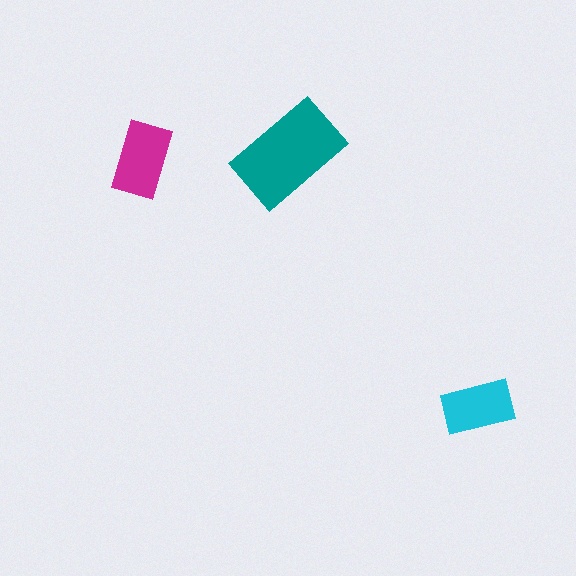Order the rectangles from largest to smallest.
the teal one, the magenta one, the cyan one.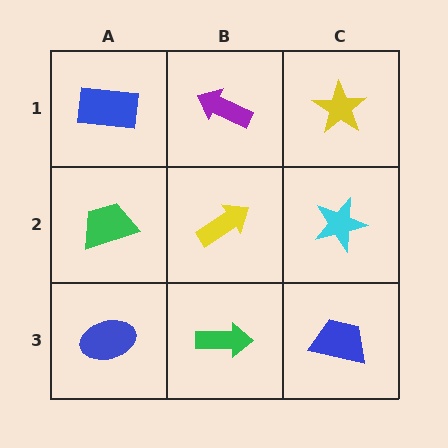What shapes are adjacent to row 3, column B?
A yellow arrow (row 2, column B), a blue ellipse (row 3, column A), a blue trapezoid (row 3, column C).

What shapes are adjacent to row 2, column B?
A purple arrow (row 1, column B), a green arrow (row 3, column B), a green trapezoid (row 2, column A), a cyan star (row 2, column C).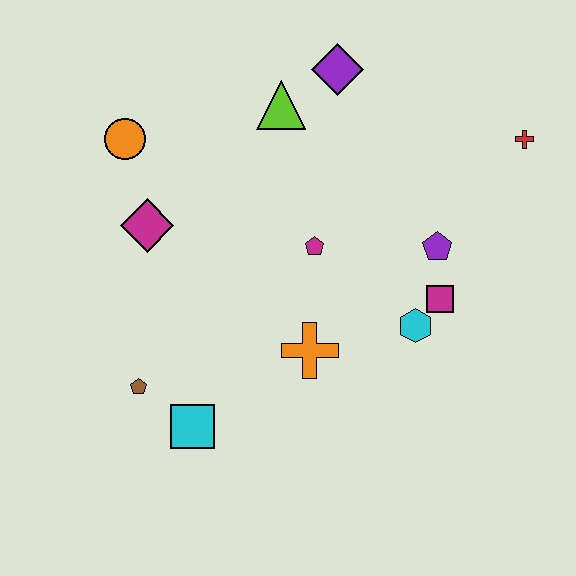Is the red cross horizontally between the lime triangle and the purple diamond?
No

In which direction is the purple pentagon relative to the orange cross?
The purple pentagon is to the right of the orange cross.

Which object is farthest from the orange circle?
The red cross is farthest from the orange circle.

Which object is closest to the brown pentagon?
The cyan square is closest to the brown pentagon.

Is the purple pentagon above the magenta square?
Yes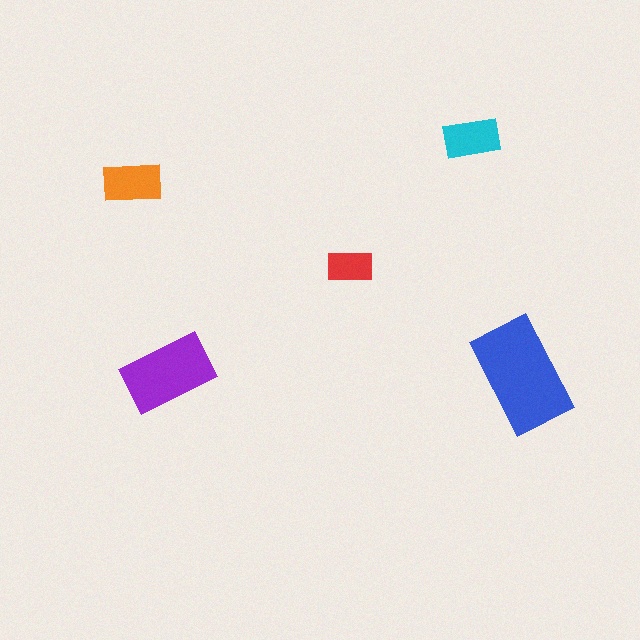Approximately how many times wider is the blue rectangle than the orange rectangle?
About 2 times wider.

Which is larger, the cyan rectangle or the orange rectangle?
The orange one.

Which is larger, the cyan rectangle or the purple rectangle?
The purple one.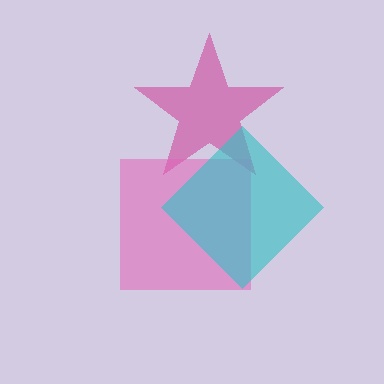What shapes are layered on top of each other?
The layered shapes are: a magenta star, a pink square, a cyan diamond.